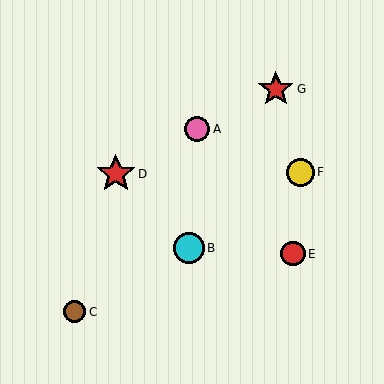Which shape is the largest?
The red star (labeled D) is the largest.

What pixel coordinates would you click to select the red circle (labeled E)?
Click at (293, 254) to select the red circle E.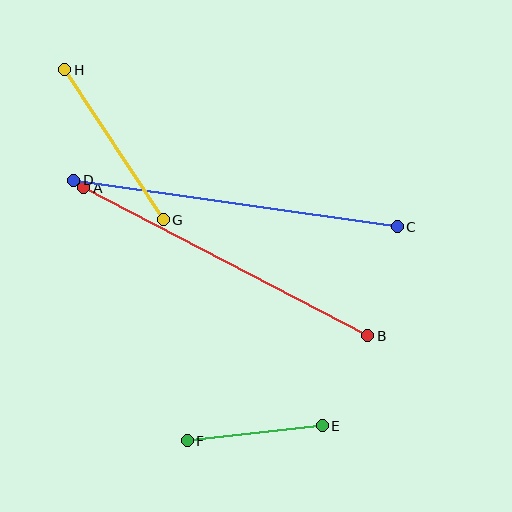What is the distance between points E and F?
The distance is approximately 136 pixels.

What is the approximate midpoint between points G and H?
The midpoint is at approximately (114, 145) pixels.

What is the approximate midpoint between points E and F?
The midpoint is at approximately (255, 433) pixels.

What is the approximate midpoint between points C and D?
The midpoint is at approximately (235, 204) pixels.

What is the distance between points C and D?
The distance is approximately 326 pixels.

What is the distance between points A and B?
The distance is approximately 320 pixels.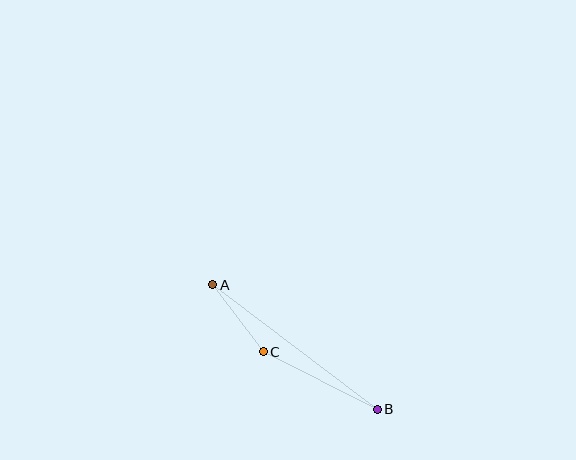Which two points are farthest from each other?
Points A and B are farthest from each other.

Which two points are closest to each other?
Points A and C are closest to each other.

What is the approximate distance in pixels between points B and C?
The distance between B and C is approximately 128 pixels.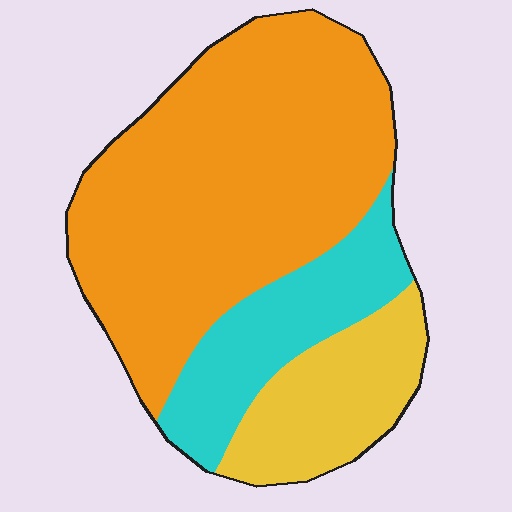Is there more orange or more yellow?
Orange.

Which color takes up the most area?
Orange, at roughly 60%.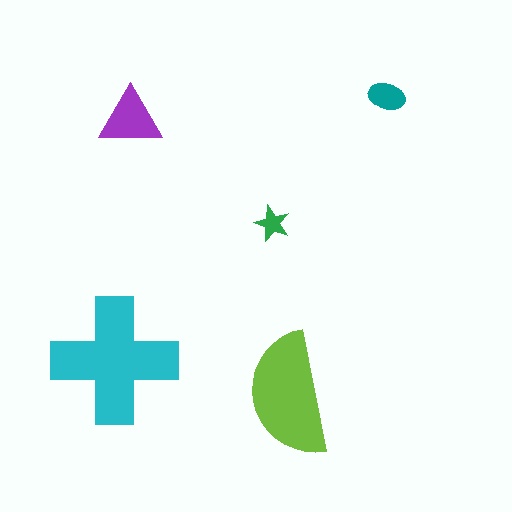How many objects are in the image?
There are 5 objects in the image.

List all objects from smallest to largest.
The green star, the teal ellipse, the purple triangle, the lime semicircle, the cyan cross.